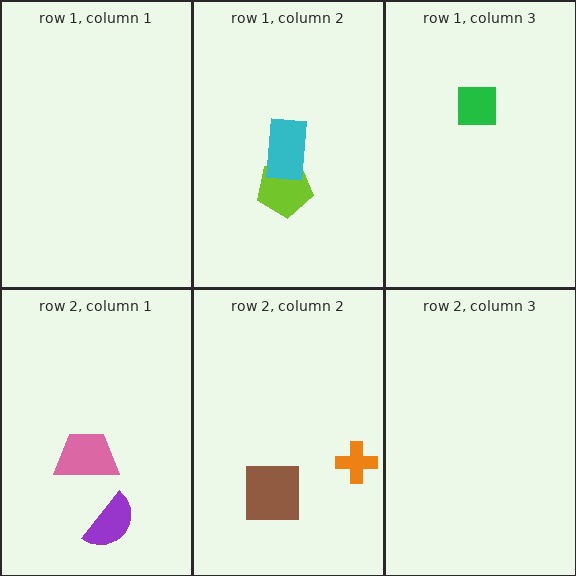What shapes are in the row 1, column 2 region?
The lime pentagon, the cyan rectangle.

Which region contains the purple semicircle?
The row 2, column 1 region.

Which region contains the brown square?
The row 2, column 2 region.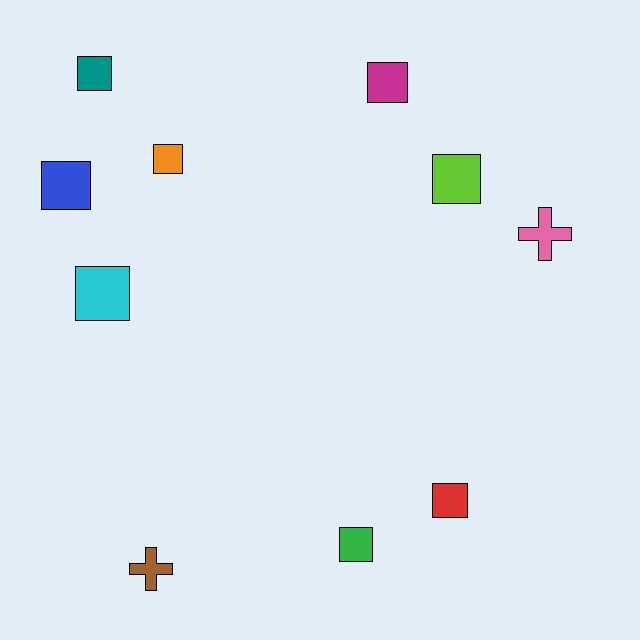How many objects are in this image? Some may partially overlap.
There are 10 objects.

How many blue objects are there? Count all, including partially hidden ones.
There is 1 blue object.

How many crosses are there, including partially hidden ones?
There are 2 crosses.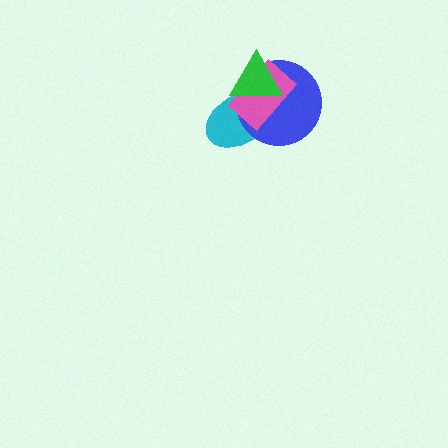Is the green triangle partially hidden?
No, no other shape covers it.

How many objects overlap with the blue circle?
3 objects overlap with the blue circle.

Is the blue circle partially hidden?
Yes, it is partially covered by another shape.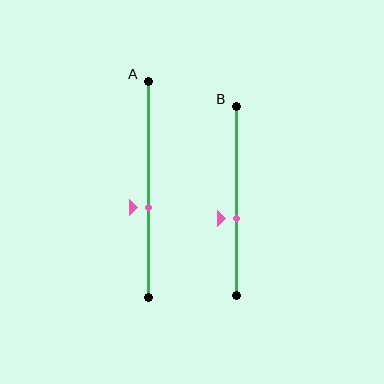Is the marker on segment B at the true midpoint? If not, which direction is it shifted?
No, the marker on segment B is shifted downward by about 9% of the segment length.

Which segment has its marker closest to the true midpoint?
Segment A has its marker closest to the true midpoint.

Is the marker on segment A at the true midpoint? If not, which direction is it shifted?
No, the marker on segment A is shifted downward by about 8% of the segment length.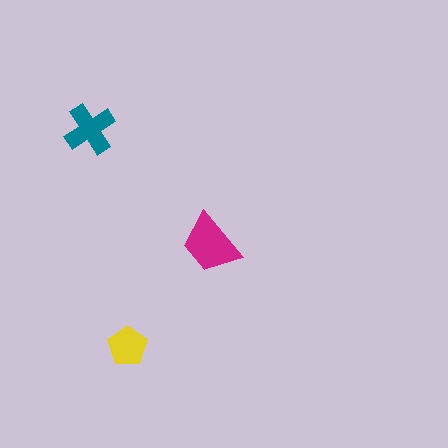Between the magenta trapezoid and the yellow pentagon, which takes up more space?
The magenta trapezoid.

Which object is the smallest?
The yellow pentagon.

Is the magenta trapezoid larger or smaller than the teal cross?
Larger.